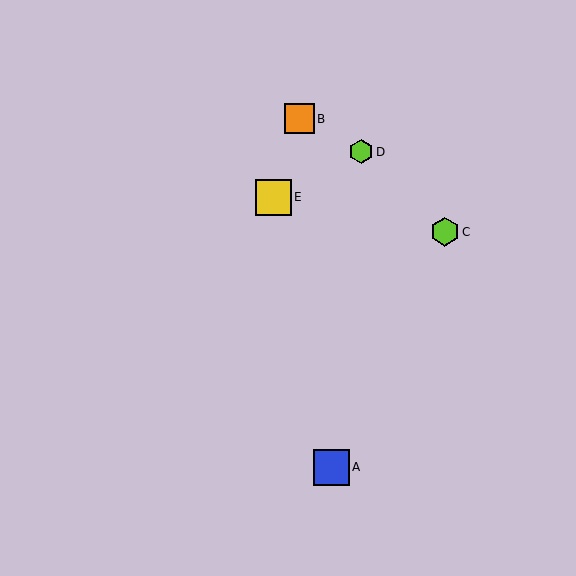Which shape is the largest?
The blue square (labeled A) is the largest.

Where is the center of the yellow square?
The center of the yellow square is at (273, 197).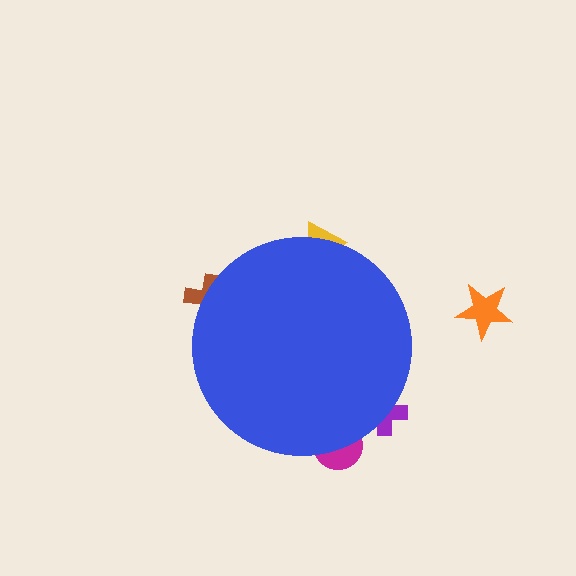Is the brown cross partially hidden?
Yes, the brown cross is partially hidden behind the blue circle.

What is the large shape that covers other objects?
A blue circle.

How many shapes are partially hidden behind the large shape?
4 shapes are partially hidden.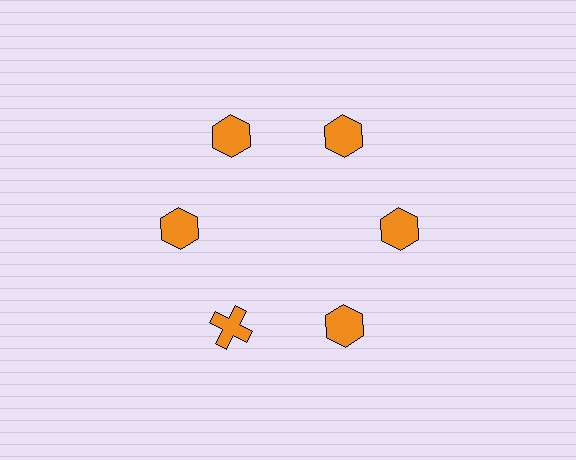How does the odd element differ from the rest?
It has a different shape: cross instead of hexagon.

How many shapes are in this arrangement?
There are 6 shapes arranged in a ring pattern.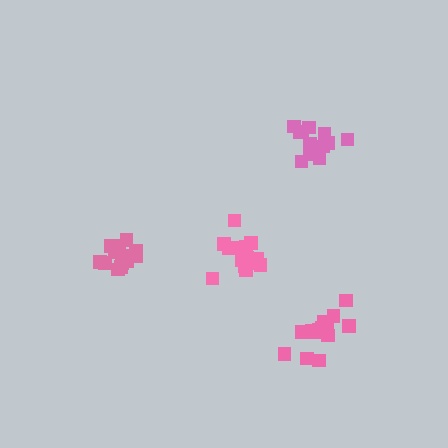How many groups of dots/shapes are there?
There are 4 groups.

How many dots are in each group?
Group 1: 12 dots, Group 2: 15 dots, Group 3: 14 dots, Group 4: 16 dots (57 total).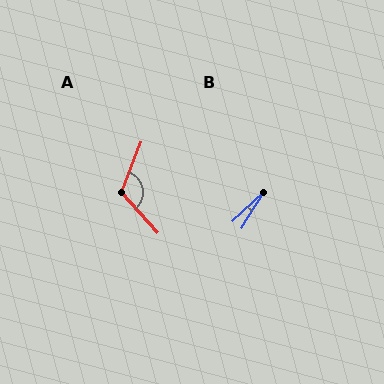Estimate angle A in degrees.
Approximately 117 degrees.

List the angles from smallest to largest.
B (16°), A (117°).